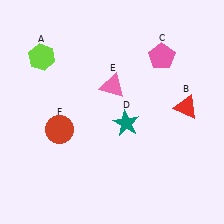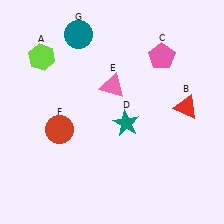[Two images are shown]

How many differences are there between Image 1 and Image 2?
There is 1 difference between the two images.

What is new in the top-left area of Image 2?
A teal circle (G) was added in the top-left area of Image 2.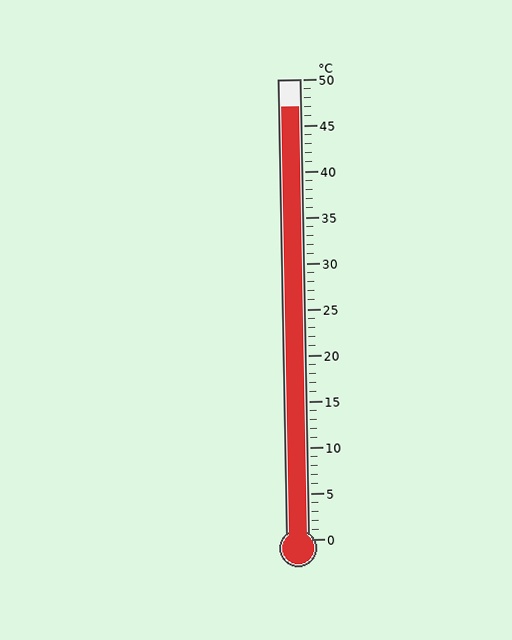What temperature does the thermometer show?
The thermometer shows approximately 47°C.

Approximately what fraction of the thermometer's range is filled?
The thermometer is filled to approximately 95% of its range.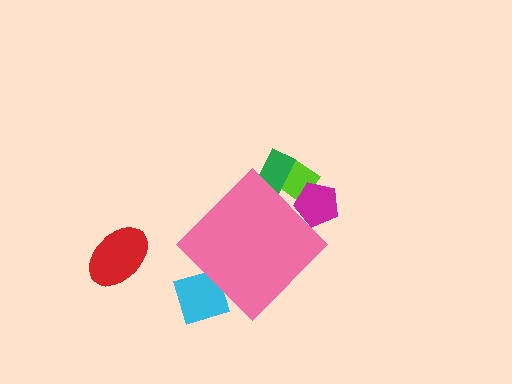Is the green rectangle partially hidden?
Yes, the green rectangle is partially hidden behind the pink diamond.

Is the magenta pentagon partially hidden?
Yes, the magenta pentagon is partially hidden behind the pink diamond.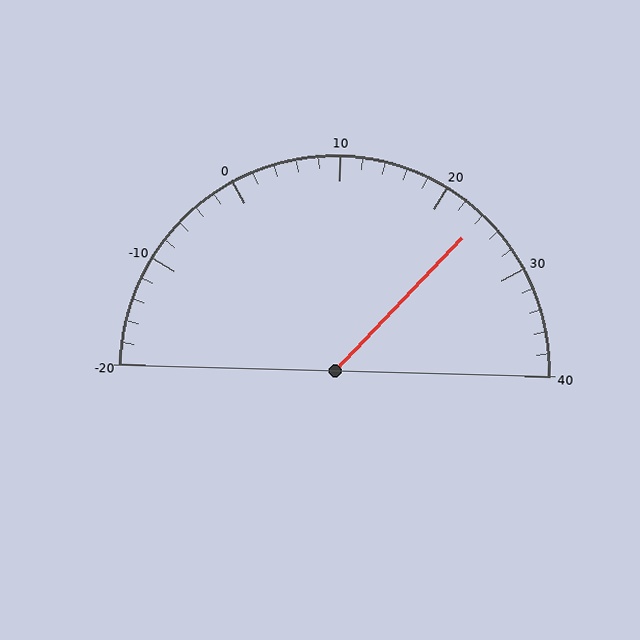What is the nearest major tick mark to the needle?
The nearest major tick mark is 20.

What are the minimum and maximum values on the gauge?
The gauge ranges from -20 to 40.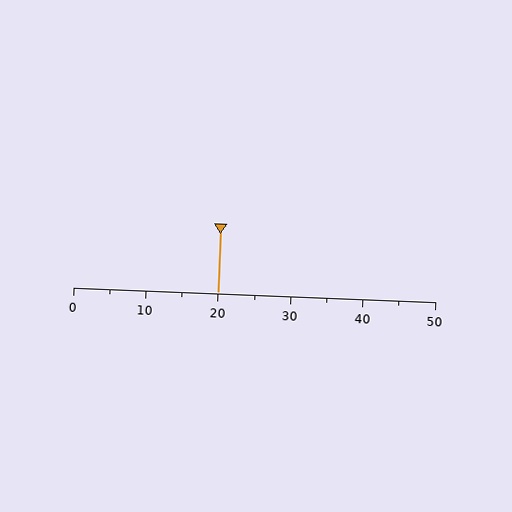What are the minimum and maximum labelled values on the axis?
The axis runs from 0 to 50.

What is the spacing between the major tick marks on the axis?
The major ticks are spaced 10 apart.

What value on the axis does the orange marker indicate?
The marker indicates approximately 20.